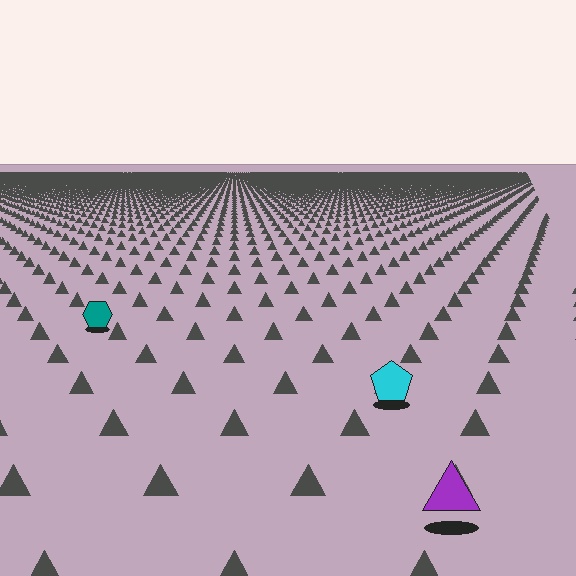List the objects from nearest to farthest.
From nearest to farthest: the purple triangle, the cyan pentagon, the teal hexagon.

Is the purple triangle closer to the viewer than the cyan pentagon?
Yes. The purple triangle is closer — you can tell from the texture gradient: the ground texture is coarser near it.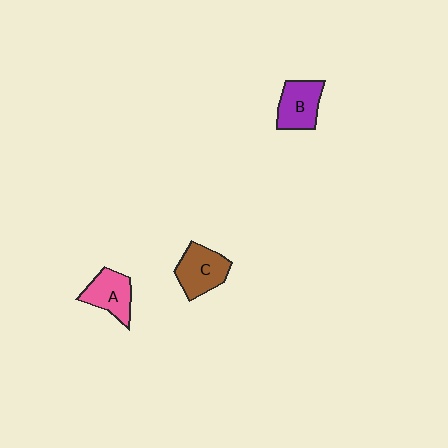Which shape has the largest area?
Shape C (brown).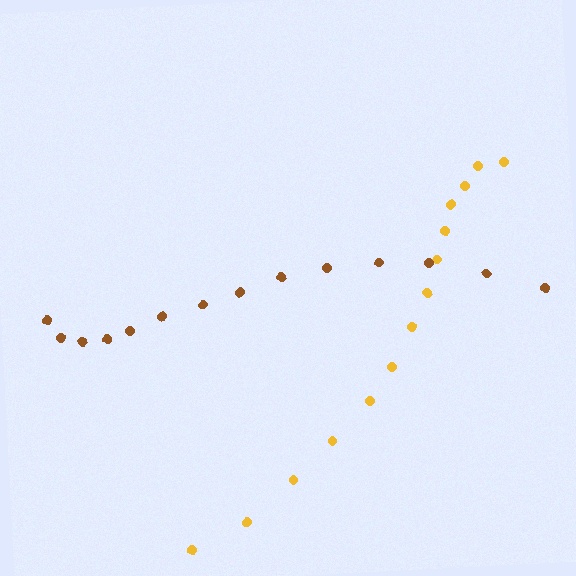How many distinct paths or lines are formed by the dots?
There are 2 distinct paths.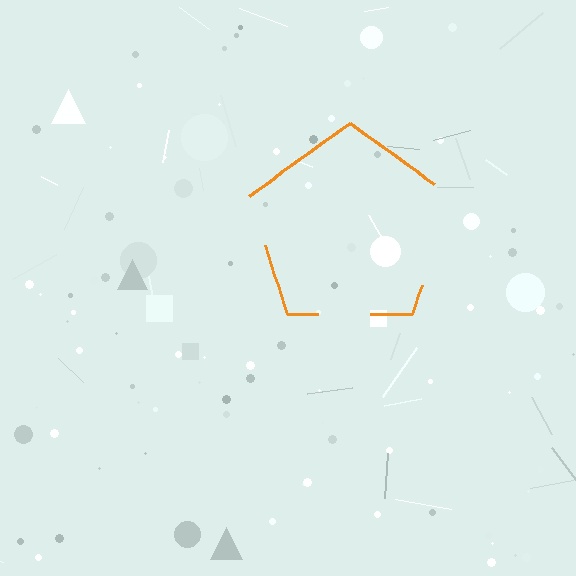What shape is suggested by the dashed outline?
The dashed outline suggests a pentagon.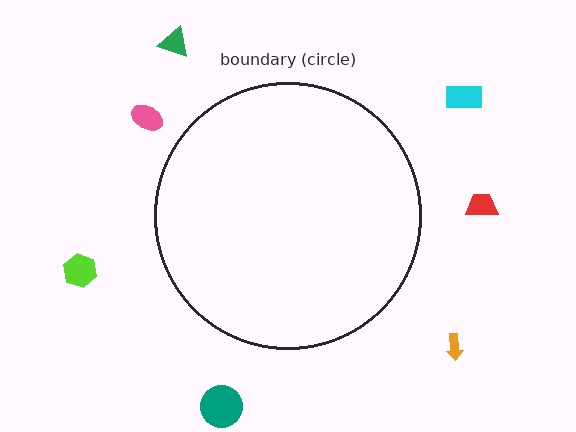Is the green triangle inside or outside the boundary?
Outside.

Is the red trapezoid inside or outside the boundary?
Outside.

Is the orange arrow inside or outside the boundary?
Outside.